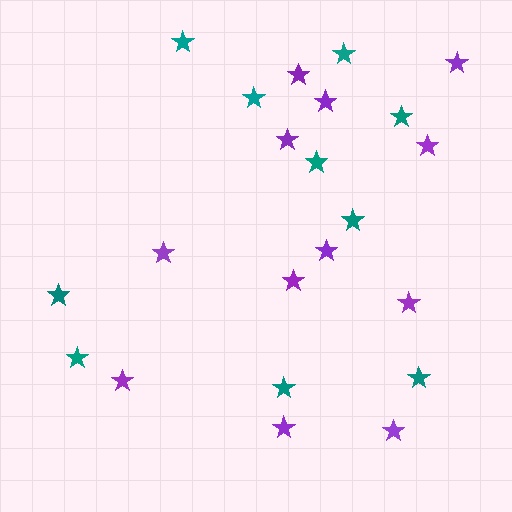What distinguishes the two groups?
There are 2 groups: one group of teal stars (10) and one group of purple stars (12).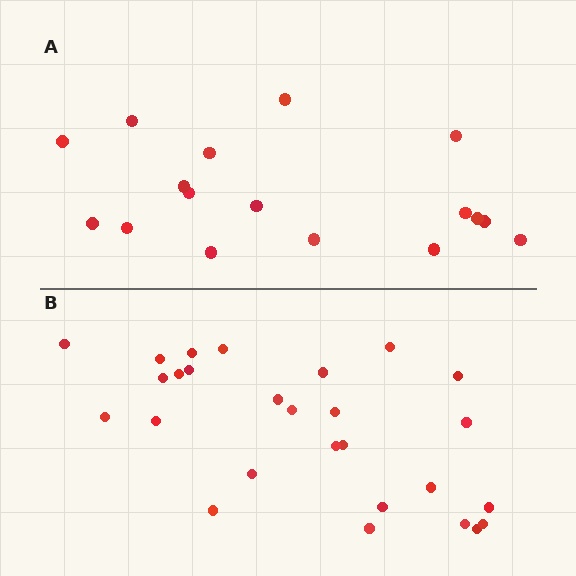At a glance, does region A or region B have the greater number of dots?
Region B (the bottom region) has more dots.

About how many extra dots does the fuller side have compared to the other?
Region B has roughly 10 or so more dots than region A.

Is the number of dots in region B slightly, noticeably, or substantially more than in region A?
Region B has substantially more. The ratio is roughly 1.6 to 1.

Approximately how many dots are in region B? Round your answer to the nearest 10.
About 30 dots. (The exact count is 27, which rounds to 30.)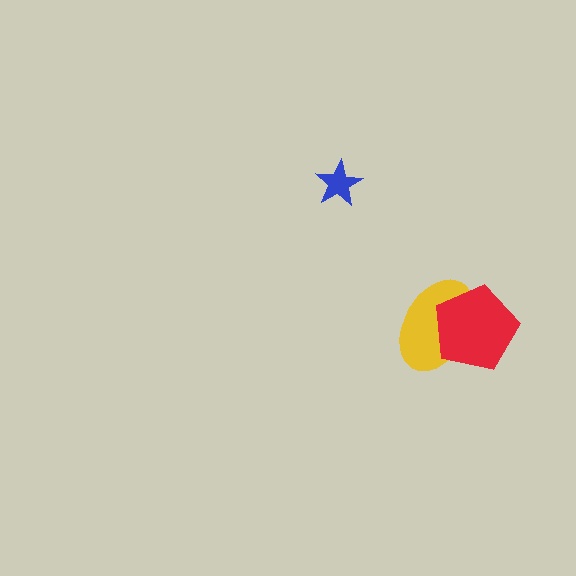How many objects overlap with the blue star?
0 objects overlap with the blue star.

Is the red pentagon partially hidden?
No, no other shape covers it.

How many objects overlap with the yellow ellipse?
1 object overlaps with the yellow ellipse.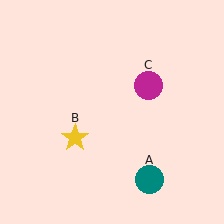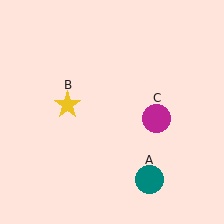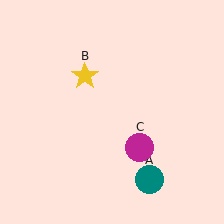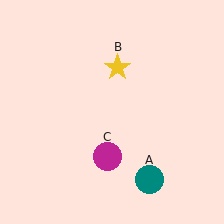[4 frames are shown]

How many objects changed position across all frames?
2 objects changed position: yellow star (object B), magenta circle (object C).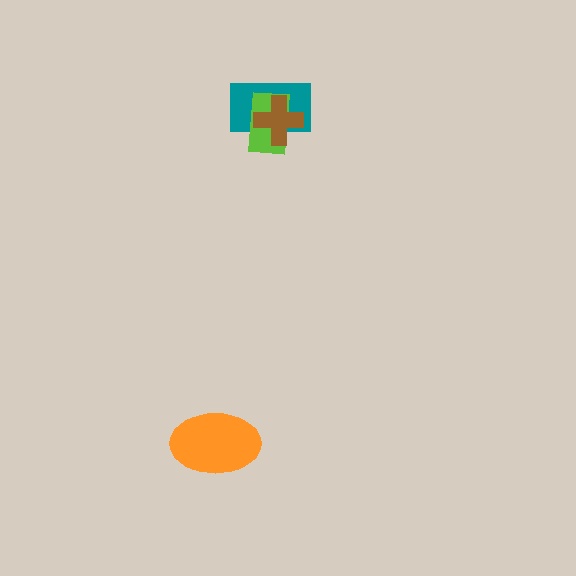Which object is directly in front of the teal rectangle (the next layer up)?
The lime rectangle is directly in front of the teal rectangle.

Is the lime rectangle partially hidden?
Yes, it is partially covered by another shape.